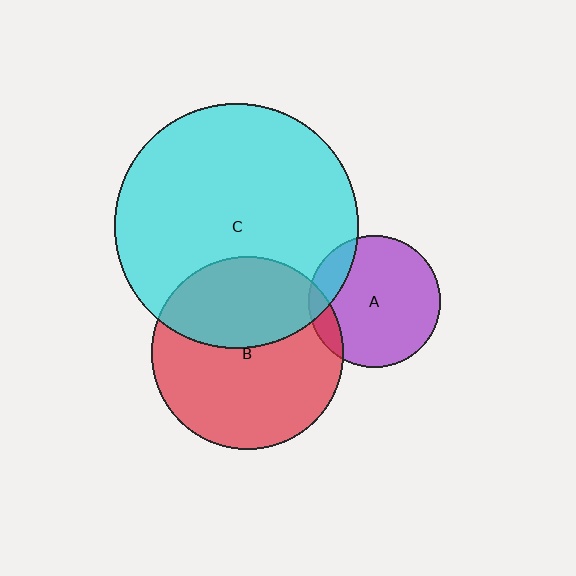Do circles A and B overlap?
Yes.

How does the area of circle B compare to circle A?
Approximately 2.1 times.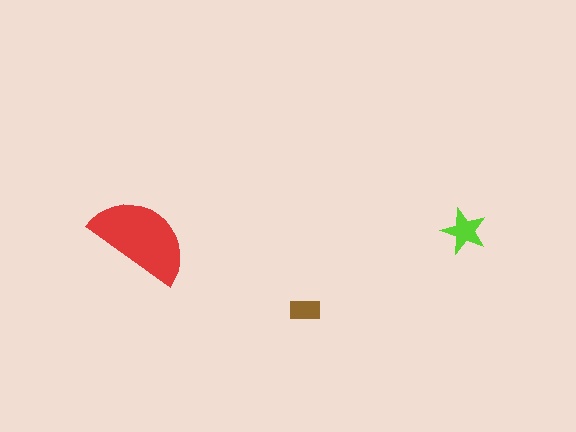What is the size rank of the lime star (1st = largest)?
2nd.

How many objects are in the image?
There are 3 objects in the image.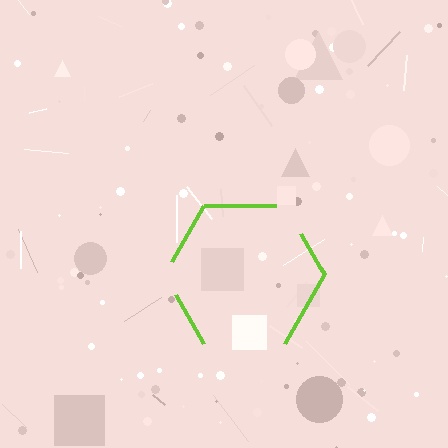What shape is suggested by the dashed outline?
The dashed outline suggests a hexagon.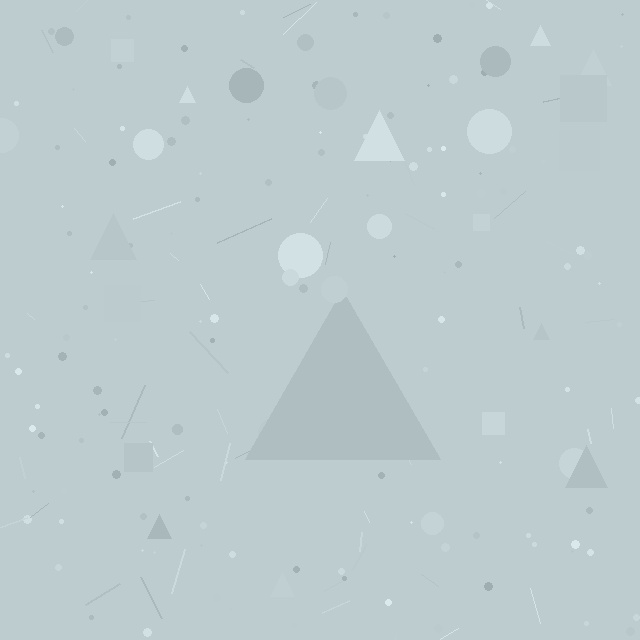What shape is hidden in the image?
A triangle is hidden in the image.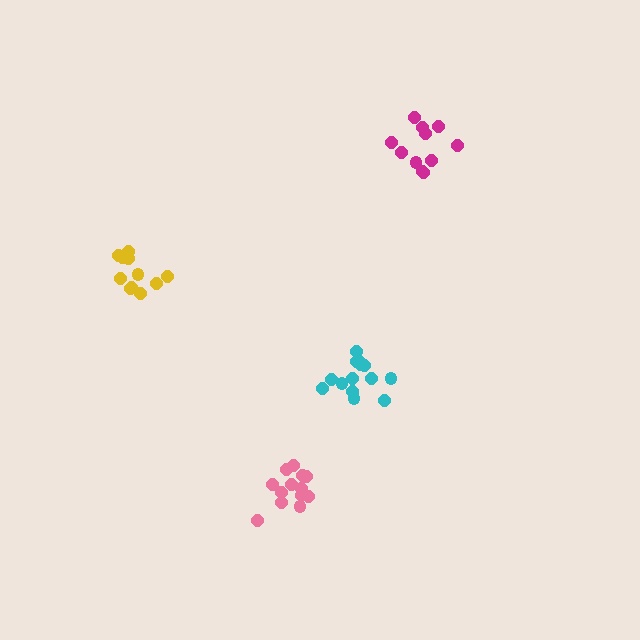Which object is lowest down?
The pink cluster is bottommost.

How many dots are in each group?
Group 1: 14 dots, Group 2: 11 dots, Group 3: 13 dots, Group 4: 11 dots (49 total).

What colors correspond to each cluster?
The clusters are colored: cyan, yellow, pink, magenta.